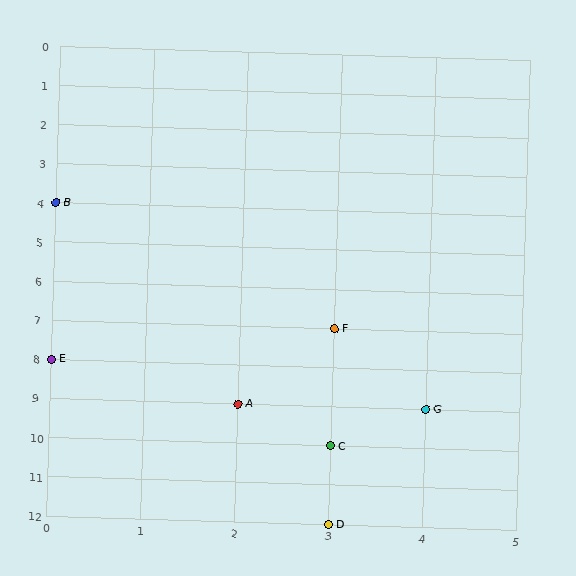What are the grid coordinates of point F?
Point F is at grid coordinates (3, 7).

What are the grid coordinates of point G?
Point G is at grid coordinates (4, 9).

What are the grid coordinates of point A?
Point A is at grid coordinates (2, 9).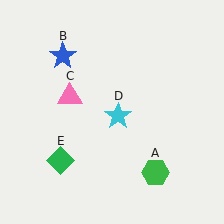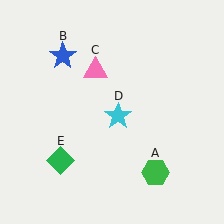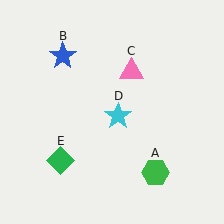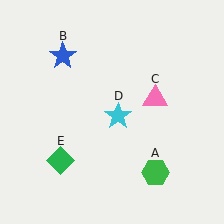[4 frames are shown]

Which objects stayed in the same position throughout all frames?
Green hexagon (object A) and blue star (object B) and cyan star (object D) and green diamond (object E) remained stationary.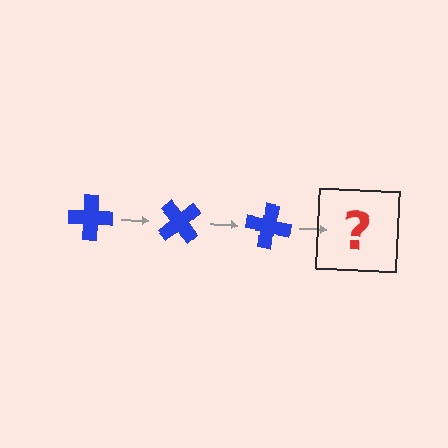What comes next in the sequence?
The next element should be a blue cross rotated 150 degrees.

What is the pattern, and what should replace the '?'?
The pattern is that the cross rotates 50 degrees each step. The '?' should be a blue cross rotated 150 degrees.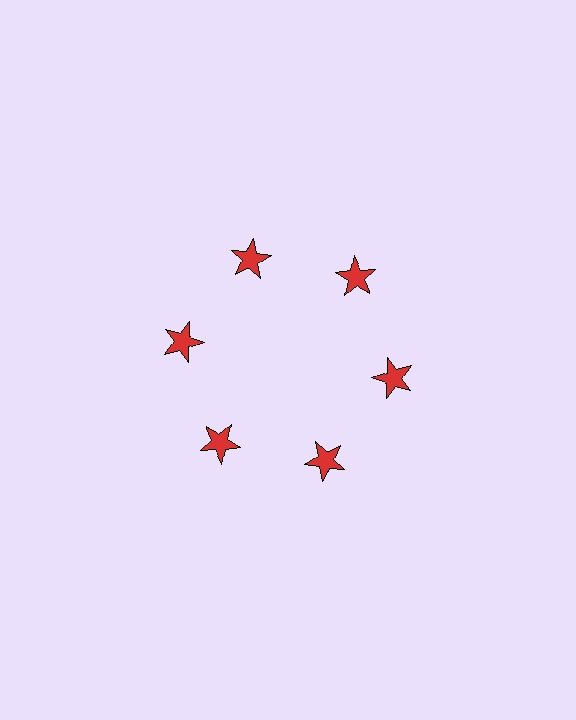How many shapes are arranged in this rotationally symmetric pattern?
There are 6 shapes, arranged in 6 groups of 1.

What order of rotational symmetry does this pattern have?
This pattern has 6-fold rotational symmetry.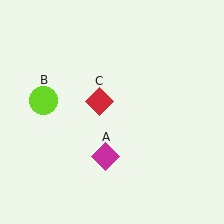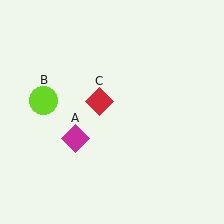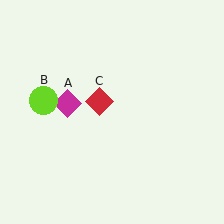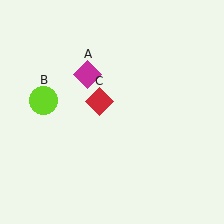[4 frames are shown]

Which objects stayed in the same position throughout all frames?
Lime circle (object B) and red diamond (object C) remained stationary.